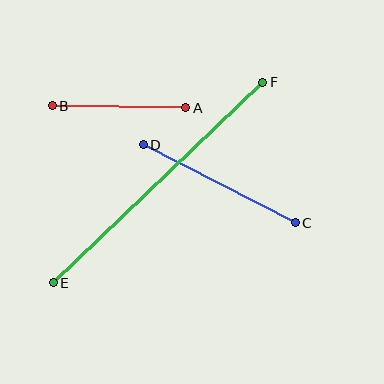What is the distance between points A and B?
The distance is approximately 134 pixels.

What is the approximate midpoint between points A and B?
The midpoint is at approximately (119, 107) pixels.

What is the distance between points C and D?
The distance is approximately 171 pixels.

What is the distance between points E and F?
The distance is approximately 290 pixels.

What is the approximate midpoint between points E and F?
The midpoint is at approximately (158, 182) pixels.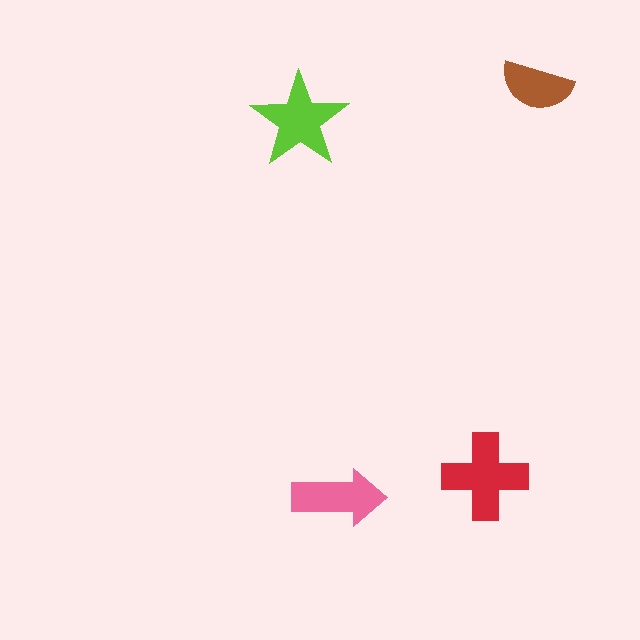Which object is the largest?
The red cross.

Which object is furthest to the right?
The brown semicircle is rightmost.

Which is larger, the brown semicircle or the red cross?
The red cross.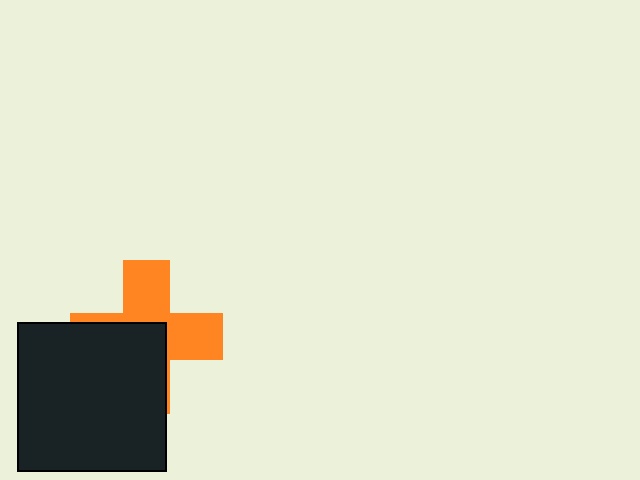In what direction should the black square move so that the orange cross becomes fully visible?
The black square should move toward the lower-left. That is the shortest direction to clear the overlap and leave the orange cross fully visible.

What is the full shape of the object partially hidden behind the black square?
The partially hidden object is an orange cross.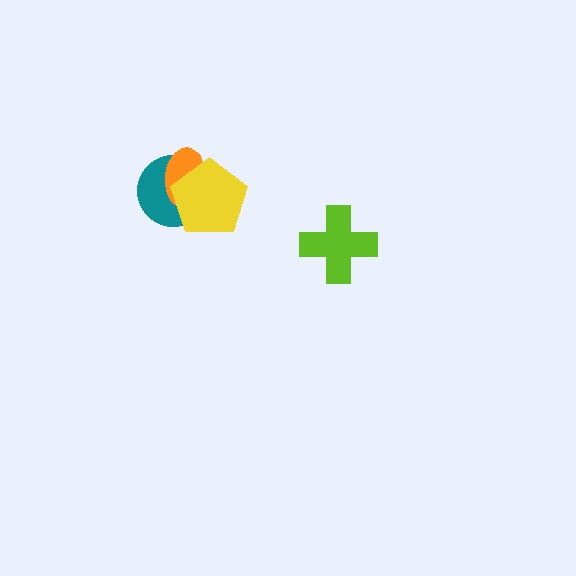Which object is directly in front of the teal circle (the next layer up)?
The orange ellipse is directly in front of the teal circle.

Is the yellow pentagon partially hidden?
No, no other shape covers it.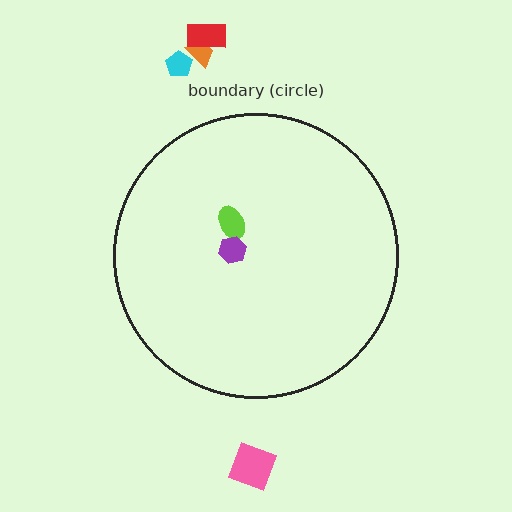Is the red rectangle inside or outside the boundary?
Outside.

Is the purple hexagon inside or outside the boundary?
Inside.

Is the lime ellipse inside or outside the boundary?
Inside.